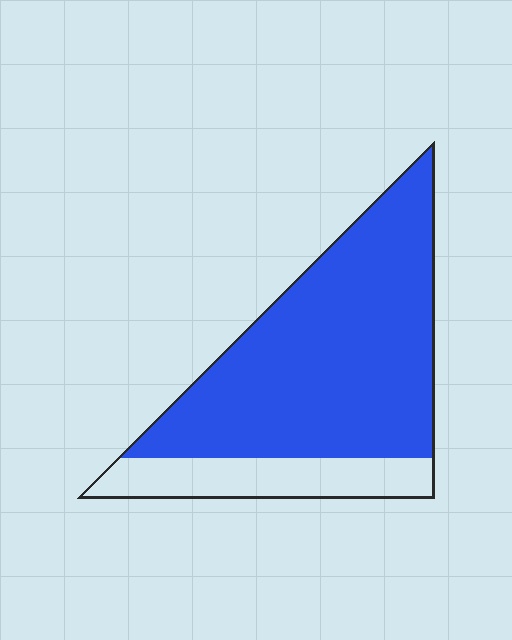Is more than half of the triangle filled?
Yes.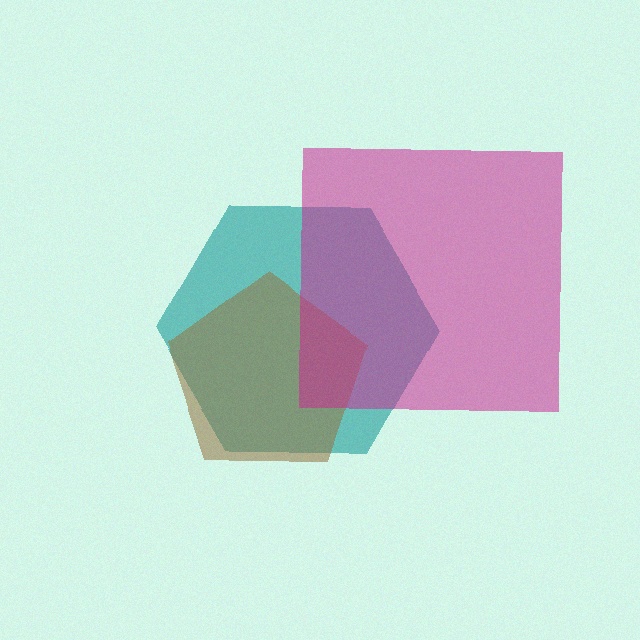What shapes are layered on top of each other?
The layered shapes are: a teal hexagon, a brown pentagon, a magenta square.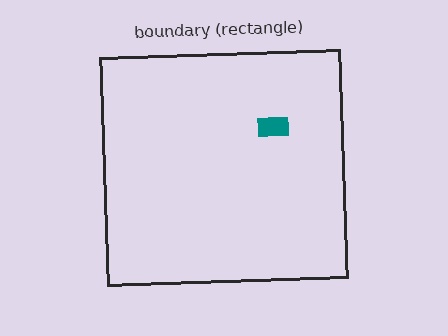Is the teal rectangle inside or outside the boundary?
Inside.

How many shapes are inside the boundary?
1 inside, 0 outside.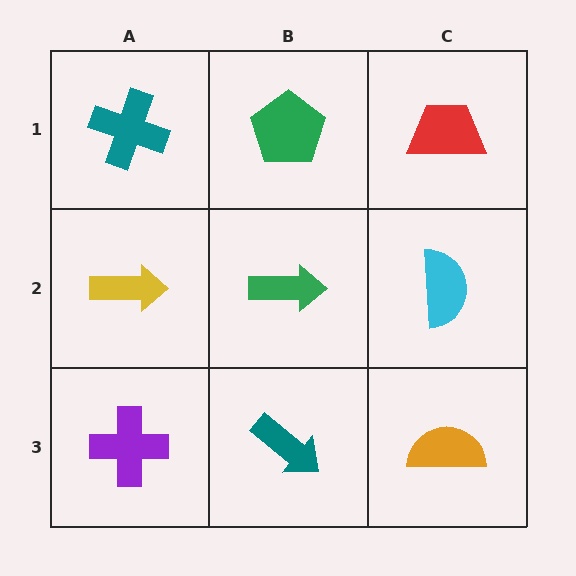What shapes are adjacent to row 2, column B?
A green pentagon (row 1, column B), a teal arrow (row 3, column B), a yellow arrow (row 2, column A), a cyan semicircle (row 2, column C).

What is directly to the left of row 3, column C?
A teal arrow.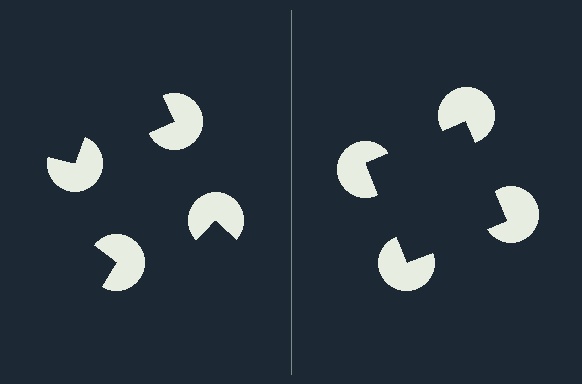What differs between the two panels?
The pac-man discs are positioned identically on both sides; only the wedge orientations differ. On the right they align to a square; on the left they are misaligned.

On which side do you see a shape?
An illusory square appears on the right side. On the left side the wedge cuts are rotated, so no coherent shape forms.